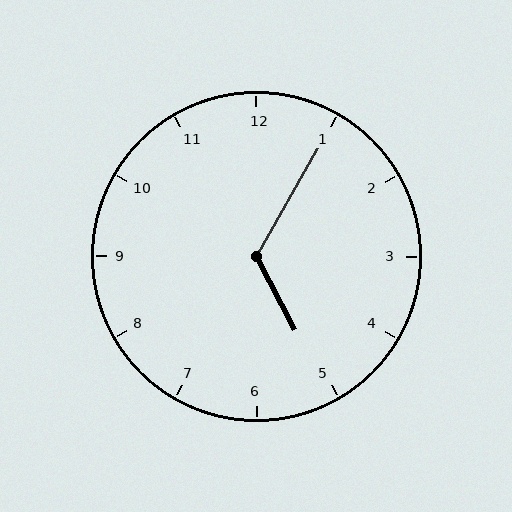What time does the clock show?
5:05.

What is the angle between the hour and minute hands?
Approximately 122 degrees.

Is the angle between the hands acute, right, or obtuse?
It is obtuse.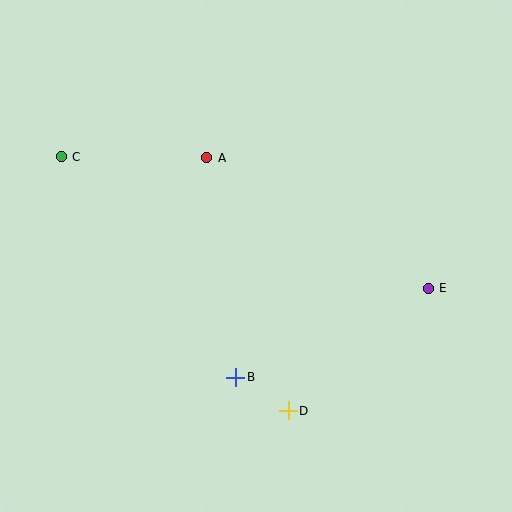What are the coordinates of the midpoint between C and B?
The midpoint between C and B is at (148, 267).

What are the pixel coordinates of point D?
Point D is at (288, 411).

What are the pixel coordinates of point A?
Point A is at (207, 158).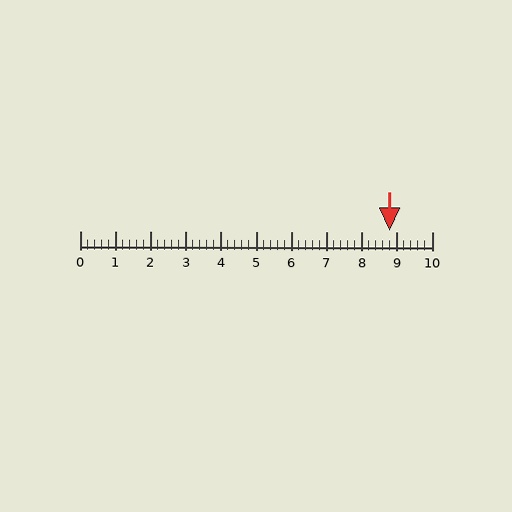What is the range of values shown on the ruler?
The ruler shows values from 0 to 10.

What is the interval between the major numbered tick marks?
The major tick marks are spaced 1 units apart.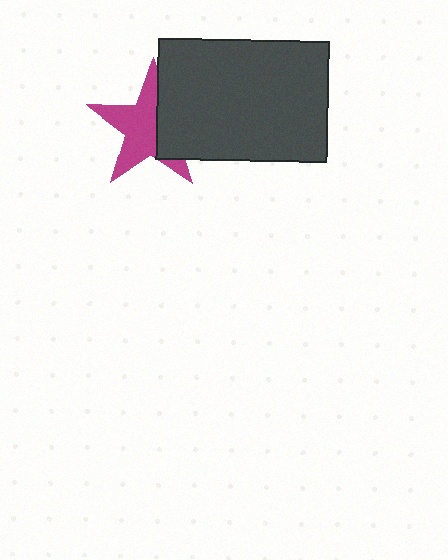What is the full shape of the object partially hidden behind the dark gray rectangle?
The partially hidden object is a magenta star.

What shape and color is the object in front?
The object in front is a dark gray rectangle.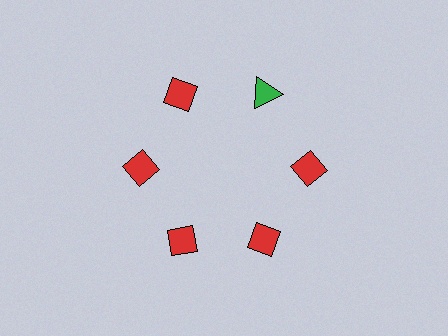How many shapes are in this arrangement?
There are 6 shapes arranged in a ring pattern.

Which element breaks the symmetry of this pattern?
The green triangle at roughly the 1 o'clock position breaks the symmetry. All other shapes are red diamonds.